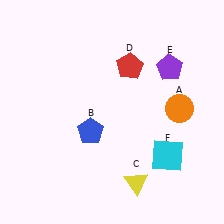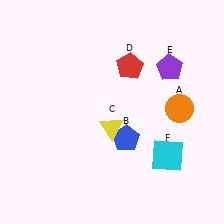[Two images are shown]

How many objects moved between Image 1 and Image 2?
2 objects moved between the two images.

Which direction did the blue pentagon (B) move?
The blue pentagon (B) moved right.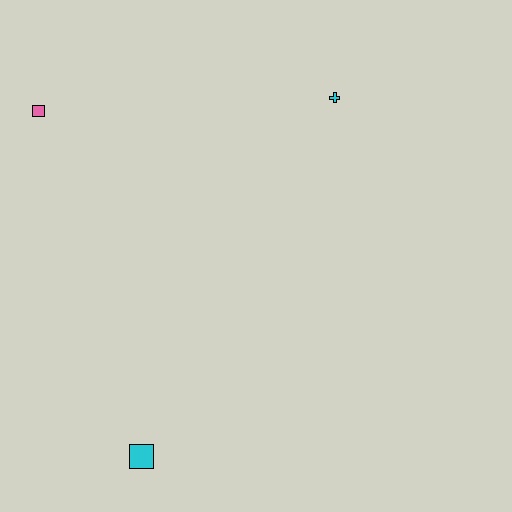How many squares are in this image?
There are 2 squares.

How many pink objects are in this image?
There is 1 pink object.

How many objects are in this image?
There are 3 objects.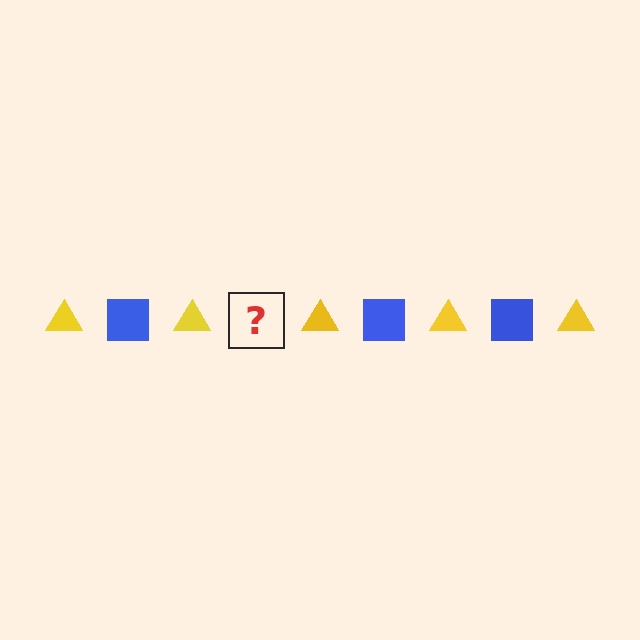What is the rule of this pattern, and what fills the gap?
The rule is that the pattern alternates between yellow triangle and blue square. The gap should be filled with a blue square.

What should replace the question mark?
The question mark should be replaced with a blue square.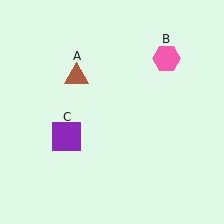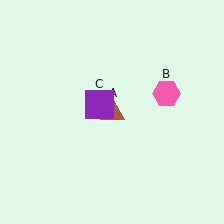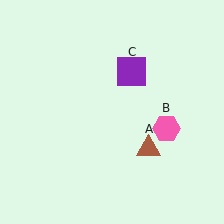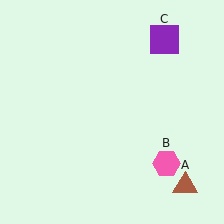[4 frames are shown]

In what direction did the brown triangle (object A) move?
The brown triangle (object A) moved down and to the right.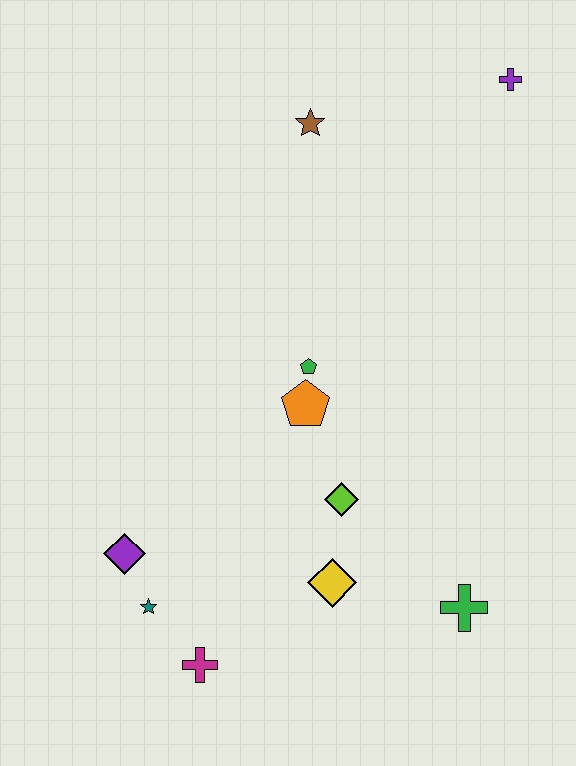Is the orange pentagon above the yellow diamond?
Yes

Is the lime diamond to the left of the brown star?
No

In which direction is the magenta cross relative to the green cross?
The magenta cross is to the left of the green cross.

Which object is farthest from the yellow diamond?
The purple cross is farthest from the yellow diamond.